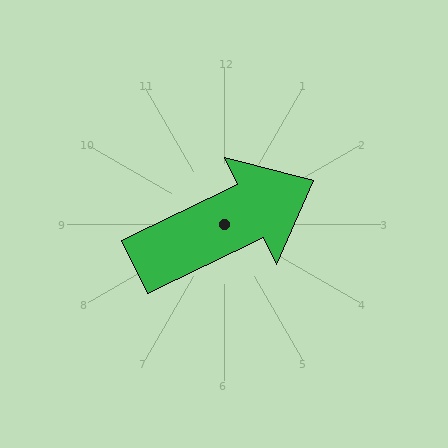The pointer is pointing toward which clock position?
Roughly 2 o'clock.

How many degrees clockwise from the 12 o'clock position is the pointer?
Approximately 64 degrees.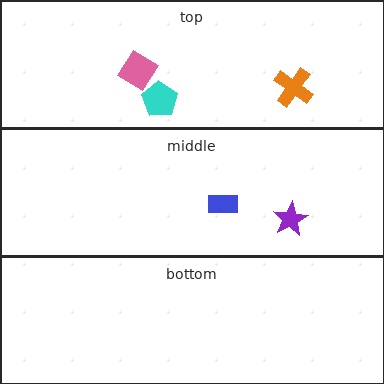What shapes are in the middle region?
The blue rectangle, the purple star.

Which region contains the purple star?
The middle region.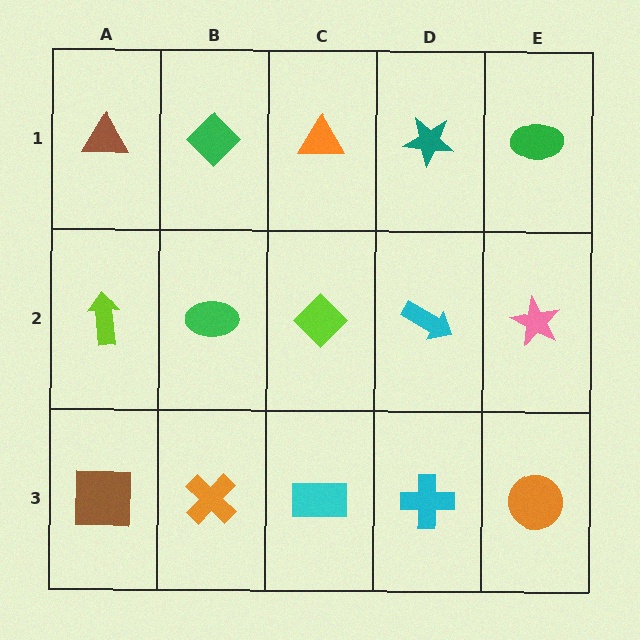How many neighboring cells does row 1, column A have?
2.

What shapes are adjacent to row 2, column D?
A teal star (row 1, column D), a cyan cross (row 3, column D), a lime diamond (row 2, column C), a pink star (row 2, column E).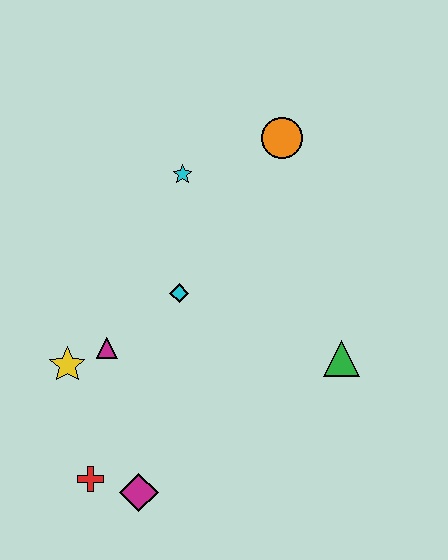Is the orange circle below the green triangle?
No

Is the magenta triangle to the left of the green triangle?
Yes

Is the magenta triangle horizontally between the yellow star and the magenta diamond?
Yes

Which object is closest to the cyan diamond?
The magenta triangle is closest to the cyan diamond.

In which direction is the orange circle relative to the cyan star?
The orange circle is to the right of the cyan star.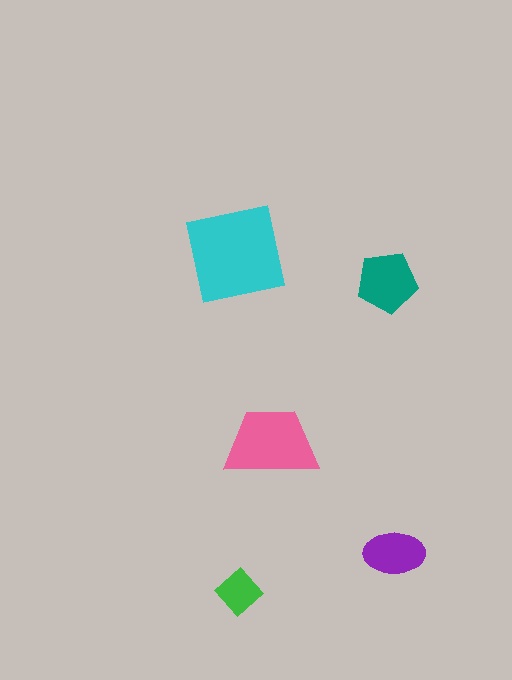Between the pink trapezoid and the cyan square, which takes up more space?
The cyan square.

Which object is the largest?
The cyan square.